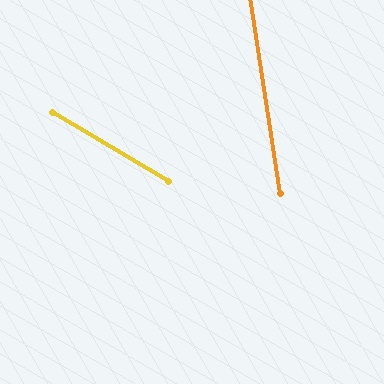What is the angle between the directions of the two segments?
Approximately 51 degrees.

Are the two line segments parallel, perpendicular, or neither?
Neither parallel nor perpendicular — they differ by about 51°.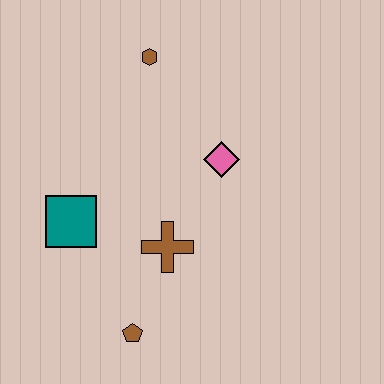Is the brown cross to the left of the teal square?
No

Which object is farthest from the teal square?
The brown hexagon is farthest from the teal square.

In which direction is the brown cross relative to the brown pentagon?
The brown cross is above the brown pentagon.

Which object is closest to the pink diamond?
The brown cross is closest to the pink diamond.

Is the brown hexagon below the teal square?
No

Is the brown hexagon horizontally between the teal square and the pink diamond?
Yes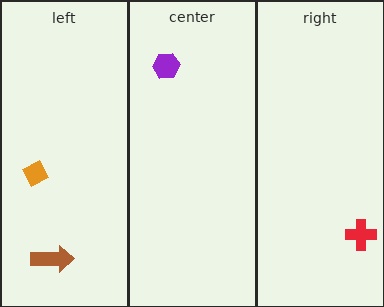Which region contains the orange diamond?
The left region.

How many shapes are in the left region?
2.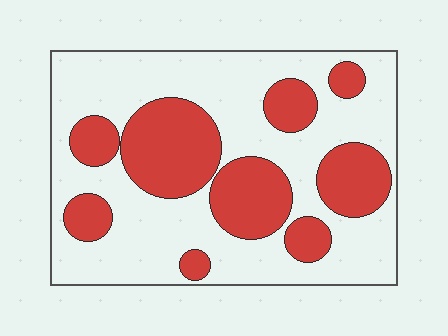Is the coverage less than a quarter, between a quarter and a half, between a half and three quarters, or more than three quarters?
Between a quarter and a half.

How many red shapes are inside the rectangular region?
9.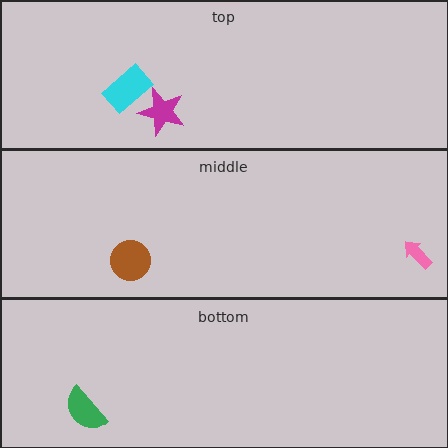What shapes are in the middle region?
The pink arrow, the brown circle.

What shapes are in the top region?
The cyan rectangle, the magenta star.